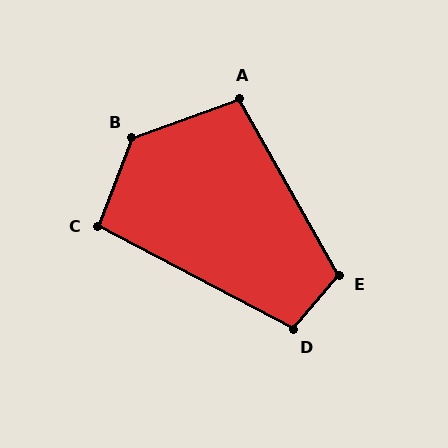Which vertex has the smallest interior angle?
C, at approximately 97 degrees.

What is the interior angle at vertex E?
Approximately 110 degrees (obtuse).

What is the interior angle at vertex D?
Approximately 103 degrees (obtuse).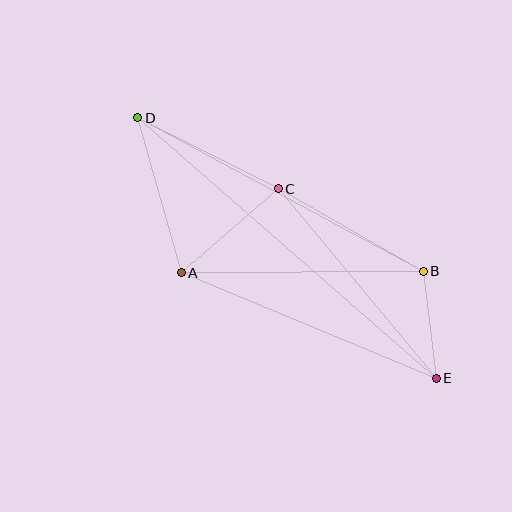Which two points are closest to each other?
Points B and E are closest to each other.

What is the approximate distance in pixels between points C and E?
The distance between C and E is approximately 246 pixels.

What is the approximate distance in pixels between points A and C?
The distance between A and C is approximately 128 pixels.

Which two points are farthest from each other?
Points D and E are farthest from each other.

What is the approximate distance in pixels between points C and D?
The distance between C and D is approximately 158 pixels.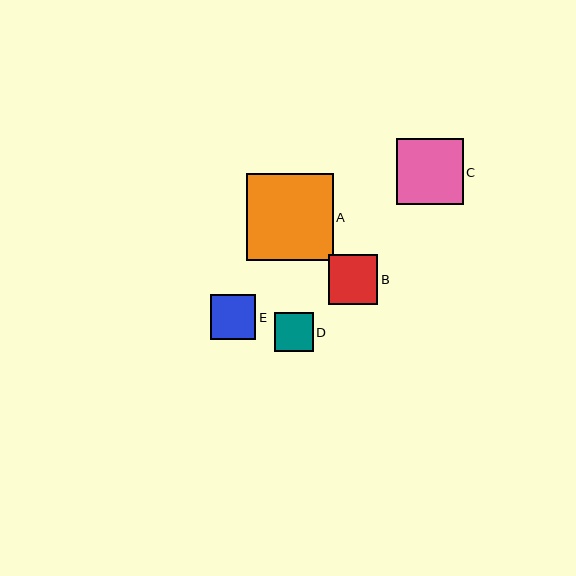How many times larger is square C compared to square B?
Square C is approximately 1.3 times the size of square B.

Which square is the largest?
Square A is the largest with a size of approximately 87 pixels.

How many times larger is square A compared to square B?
Square A is approximately 1.7 times the size of square B.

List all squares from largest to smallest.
From largest to smallest: A, C, B, E, D.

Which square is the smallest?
Square D is the smallest with a size of approximately 39 pixels.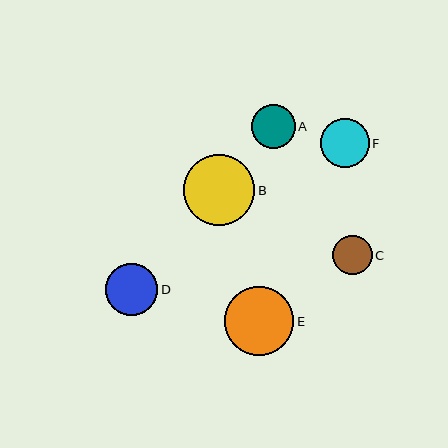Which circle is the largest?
Circle B is the largest with a size of approximately 71 pixels.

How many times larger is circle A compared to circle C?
Circle A is approximately 1.1 times the size of circle C.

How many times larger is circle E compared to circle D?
Circle E is approximately 1.3 times the size of circle D.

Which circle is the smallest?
Circle C is the smallest with a size of approximately 39 pixels.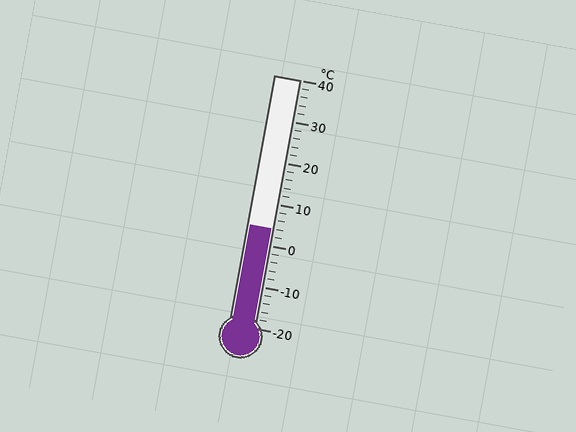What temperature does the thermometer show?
The thermometer shows approximately 4°C.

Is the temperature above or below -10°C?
The temperature is above -10°C.